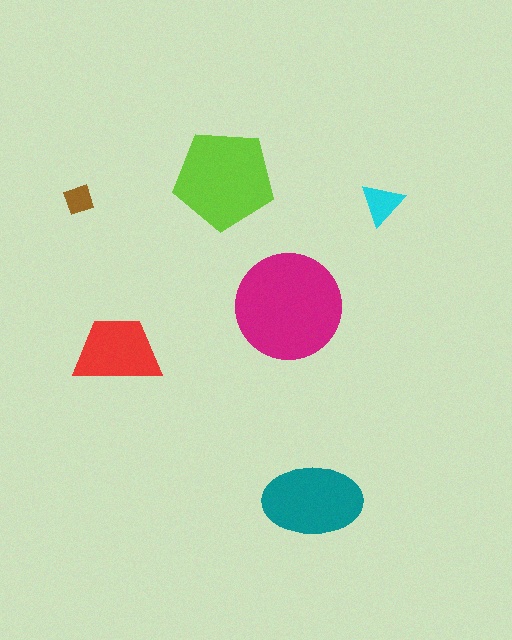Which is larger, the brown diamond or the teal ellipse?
The teal ellipse.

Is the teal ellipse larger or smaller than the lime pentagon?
Smaller.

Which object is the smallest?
The brown diamond.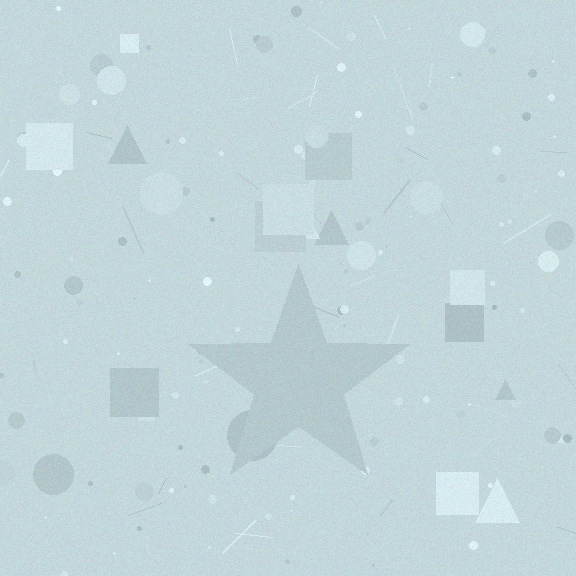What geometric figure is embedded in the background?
A star is embedded in the background.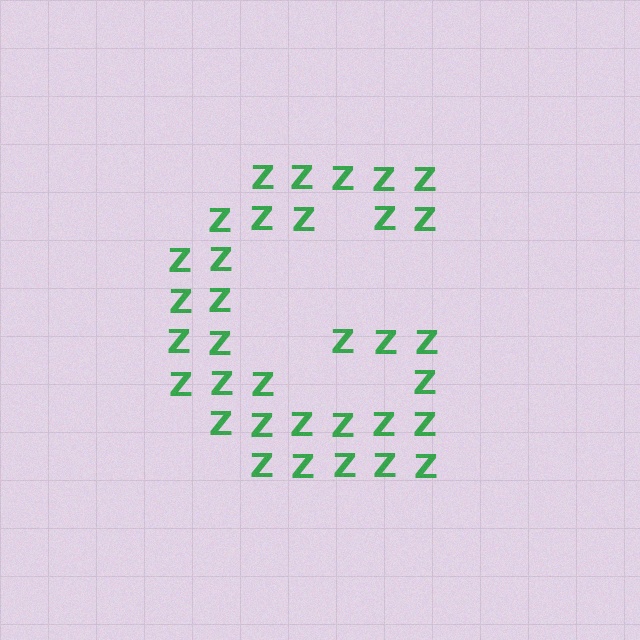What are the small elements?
The small elements are letter Z's.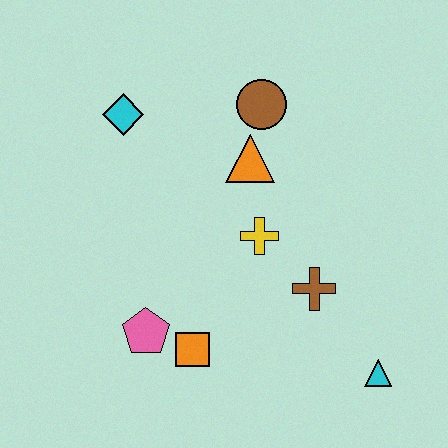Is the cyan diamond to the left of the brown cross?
Yes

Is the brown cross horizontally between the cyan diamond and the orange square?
No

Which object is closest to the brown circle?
The orange triangle is closest to the brown circle.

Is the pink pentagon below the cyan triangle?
No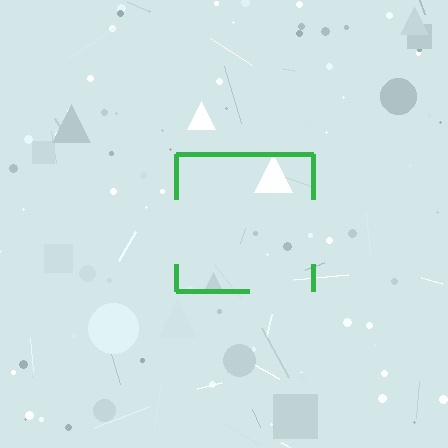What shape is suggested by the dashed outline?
The dashed outline suggests a square.